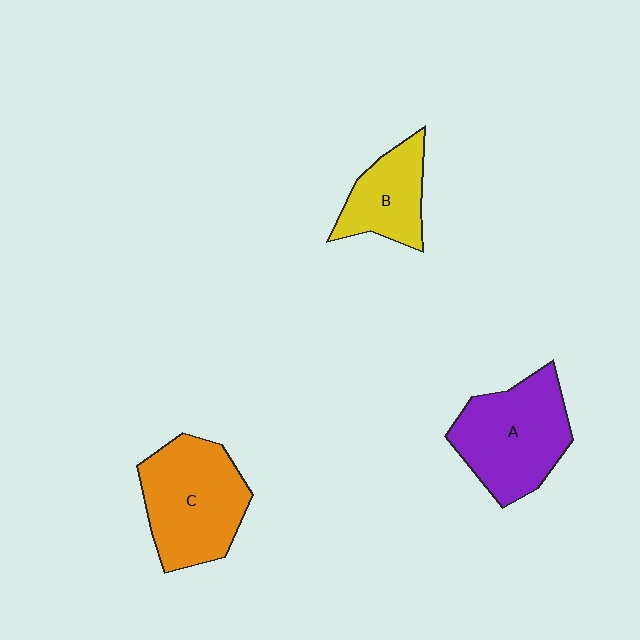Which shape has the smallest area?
Shape B (yellow).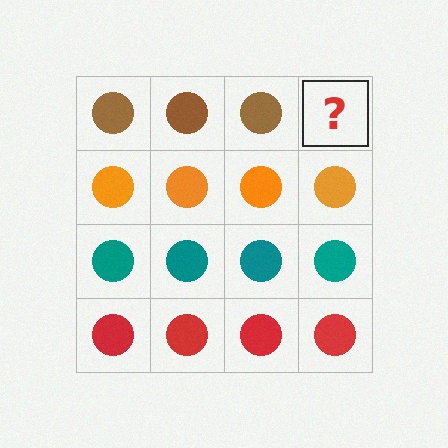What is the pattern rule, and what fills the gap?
The rule is that each row has a consistent color. The gap should be filled with a brown circle.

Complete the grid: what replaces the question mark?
The question mark should be replaced with a brown circle.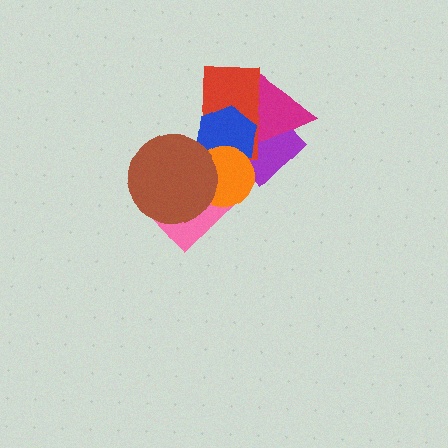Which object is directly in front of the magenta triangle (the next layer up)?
The red rectangle is directly in front of the magenta triangle.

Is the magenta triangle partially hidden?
Yes, it is partially covered by another shape.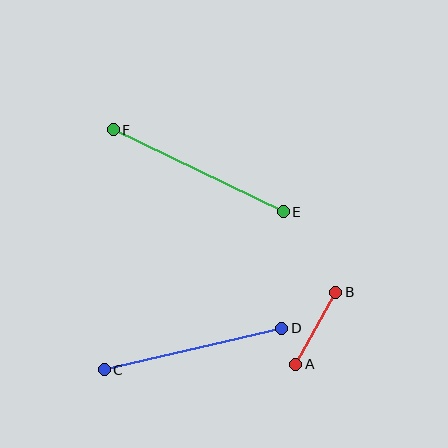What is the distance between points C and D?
The distance is approximately 182 pixels.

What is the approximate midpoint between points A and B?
The midpoint is at approximately (316, 328) pixels.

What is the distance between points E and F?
The distance is approximately 189 pixels.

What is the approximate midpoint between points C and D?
The midpoint is at approximately (193, 349) pixels.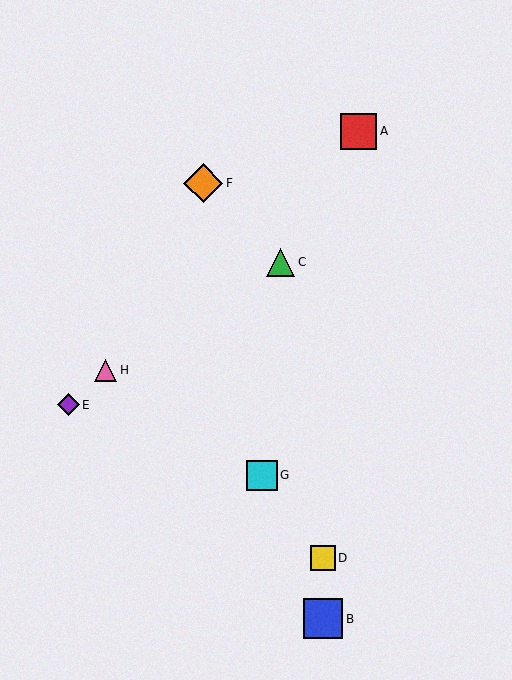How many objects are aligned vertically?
2 objects (B, D) are aligned vertically.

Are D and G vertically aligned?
No, D is at x≈323 and G is at x≈262.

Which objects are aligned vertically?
Objects B, D are aligned vertically.